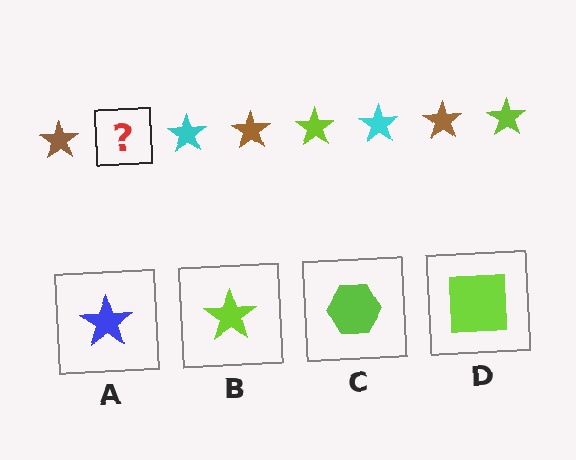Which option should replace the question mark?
Option B.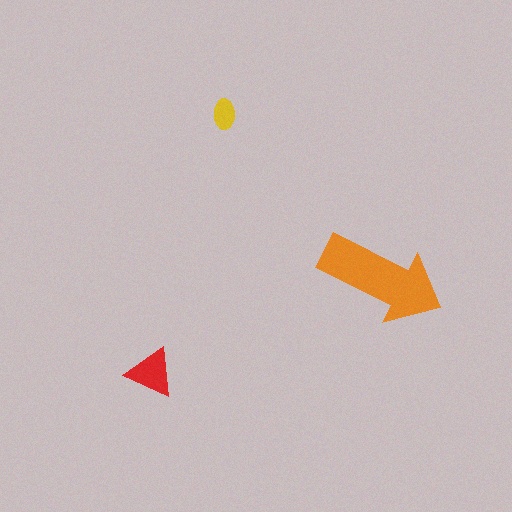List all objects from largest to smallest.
The orange arrow, the red triangle, the yellow ellipse.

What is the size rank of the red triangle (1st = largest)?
2nd.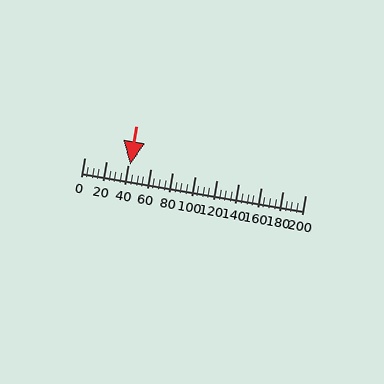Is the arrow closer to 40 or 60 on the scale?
The arrow is closer to 40.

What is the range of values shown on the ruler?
The ruler shows values from 0 to 200.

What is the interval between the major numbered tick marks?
The major tick marks are spaced 20 units apart.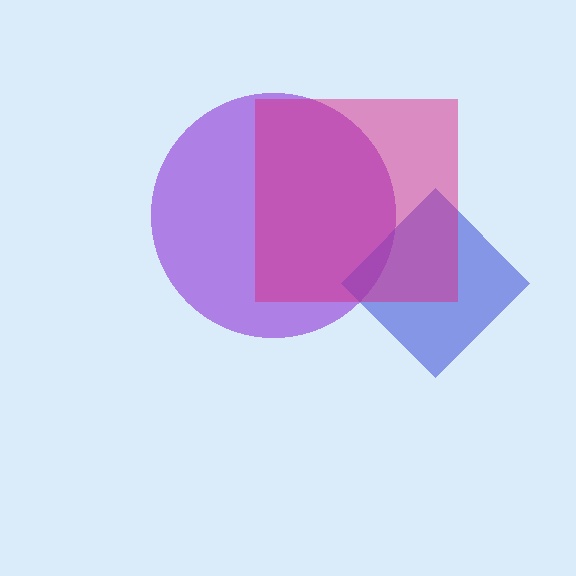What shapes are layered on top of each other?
The layered shapes are: a purple circle, a blue diamond, a magenta square.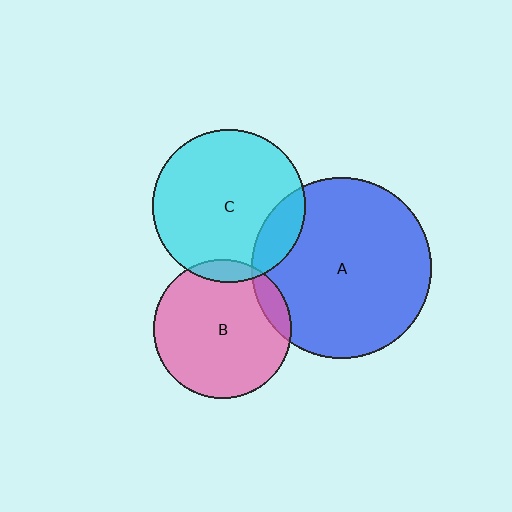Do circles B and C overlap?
Yes.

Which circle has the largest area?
Circle A (blue).